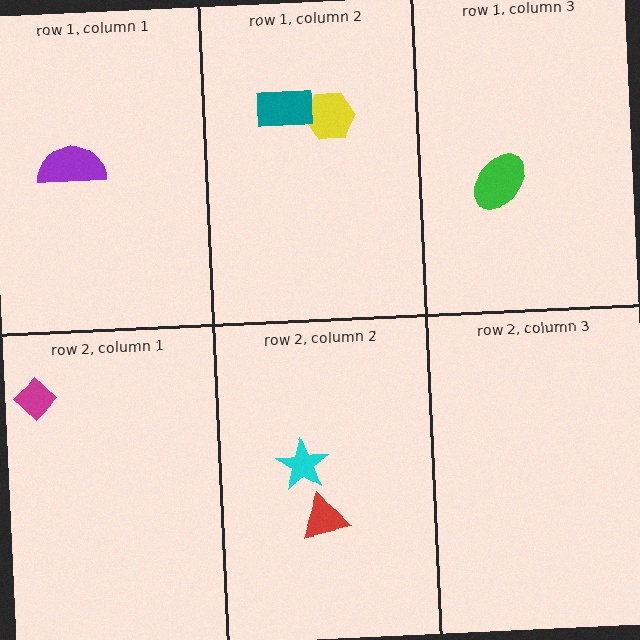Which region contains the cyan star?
The row 2, column 2 region.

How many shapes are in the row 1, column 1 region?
1.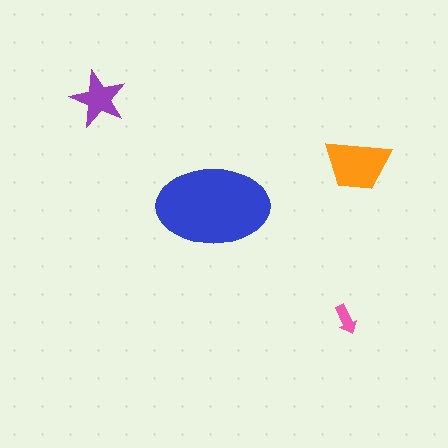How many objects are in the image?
There are 4 objects in the image.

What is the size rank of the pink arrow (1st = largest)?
4th.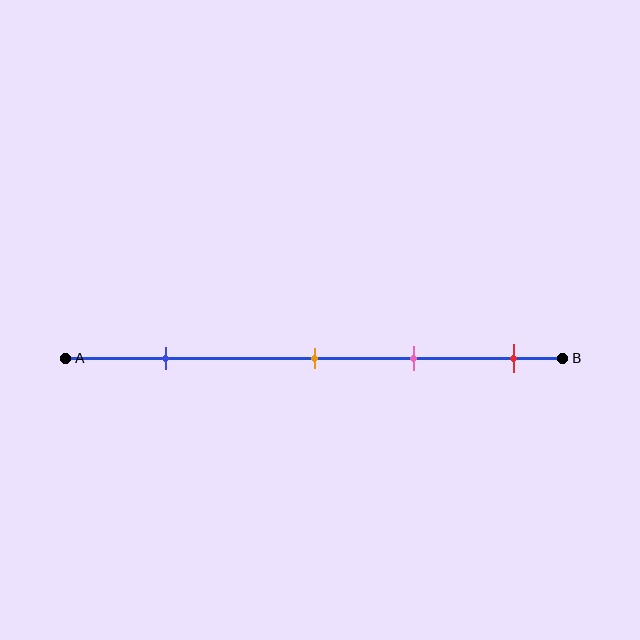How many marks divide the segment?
There are 4 marks dividing the segment.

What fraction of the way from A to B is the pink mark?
The pink mark is approximately 70% (0.7) of the way from A to B.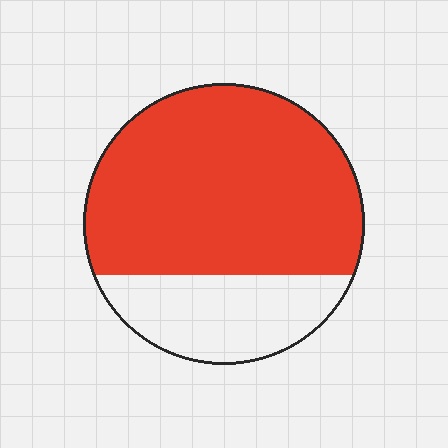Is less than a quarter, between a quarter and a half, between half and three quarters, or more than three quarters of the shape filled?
Between half and three quarters.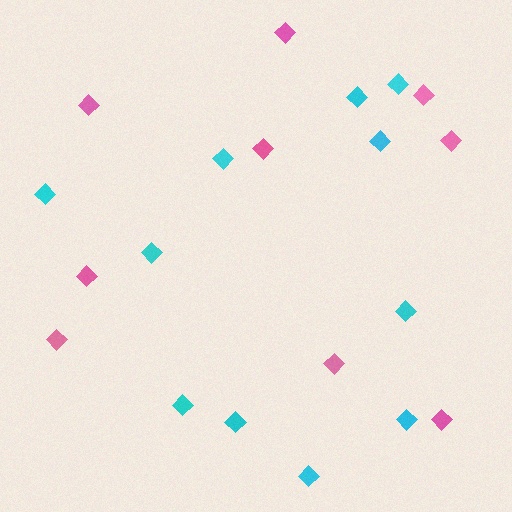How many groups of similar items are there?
There are 2 groups: one group of cyan diamonds (11) and one group of pink diamonds (9).